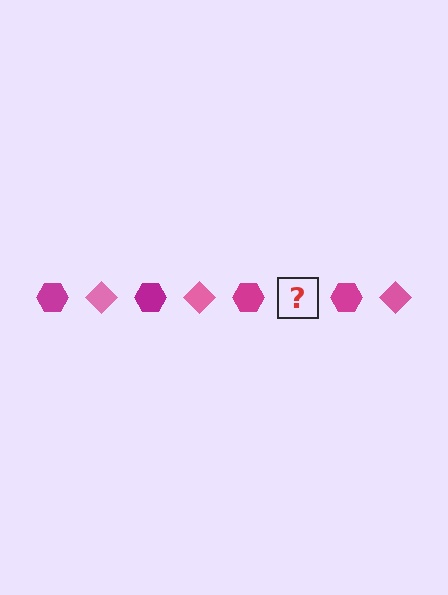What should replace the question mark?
The question mark should be replaced with a pink diamond.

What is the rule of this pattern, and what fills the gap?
The rule is that the pattern alternates between magenta hexagon and pink diamond. The gap should be filled with a pink diamond.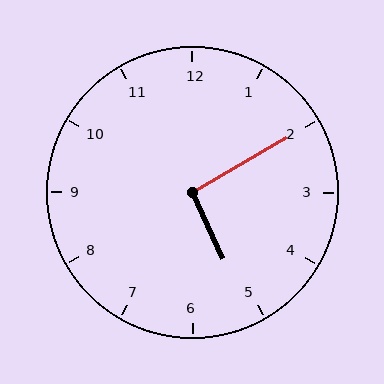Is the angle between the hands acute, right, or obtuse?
It is right.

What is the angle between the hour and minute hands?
Approximately 95 degrees.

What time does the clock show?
5:10.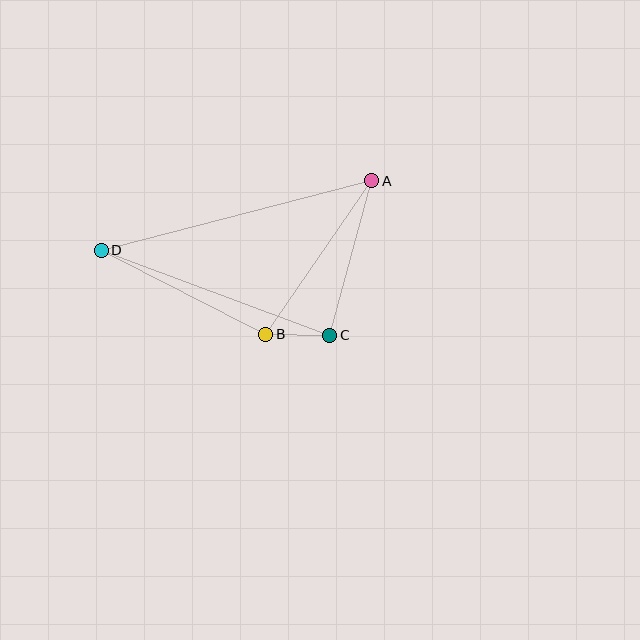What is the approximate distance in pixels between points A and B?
The distance between A and B is approximately 186 pixels.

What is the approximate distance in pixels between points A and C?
The distance between A and C is approximately 160 pixels.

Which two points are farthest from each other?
Points A and D are farthest from each other.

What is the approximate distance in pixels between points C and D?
The distance between C and D is approximately 244 pixels.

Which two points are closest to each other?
Points B and C are closest to each other.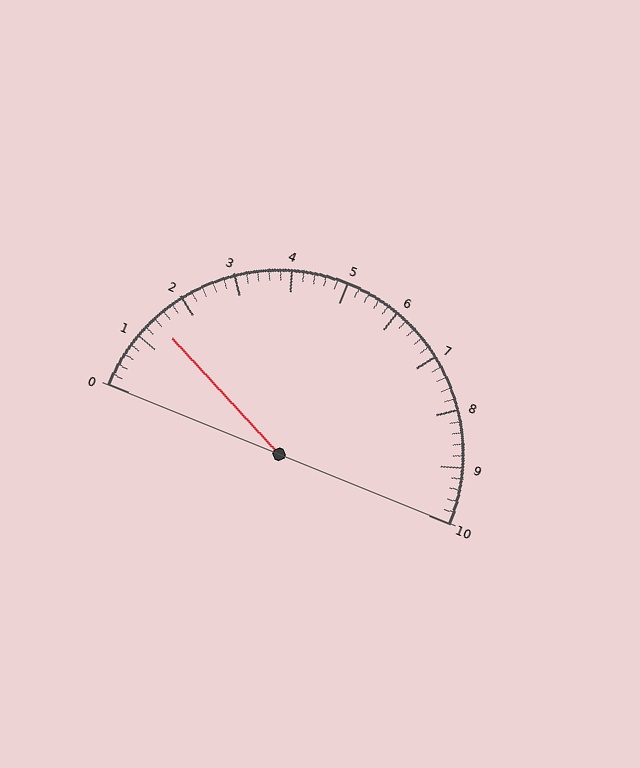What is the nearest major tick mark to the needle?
The nearest major tick mark is 1.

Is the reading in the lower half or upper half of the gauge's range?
The reading is in the lower half of the range (0 to 10).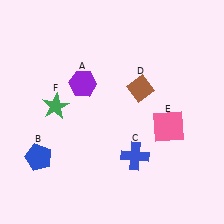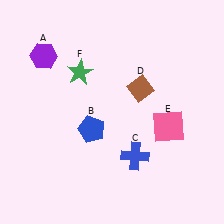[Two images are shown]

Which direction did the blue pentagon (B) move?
The blue pentagon (B) moved right.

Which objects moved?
The objects that moved are: the purple hexagon (A), the blue pentagon (B), the green star (F).